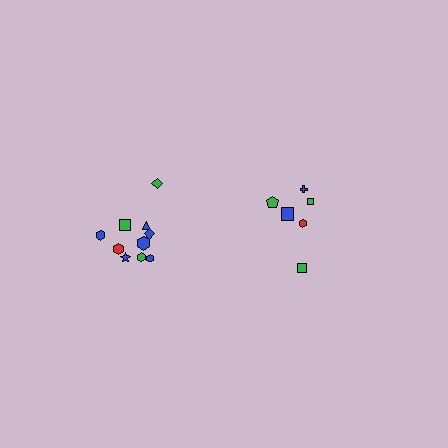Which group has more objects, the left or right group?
The left group.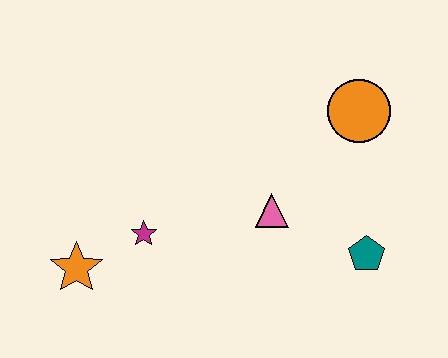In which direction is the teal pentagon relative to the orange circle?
The teal pentagon is below the orange circle.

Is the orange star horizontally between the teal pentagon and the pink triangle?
No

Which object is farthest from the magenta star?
The orange circle is farthest from the magenta star.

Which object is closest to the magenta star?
The orange star is closest to the magenta star.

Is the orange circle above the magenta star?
Yes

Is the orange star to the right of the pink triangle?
No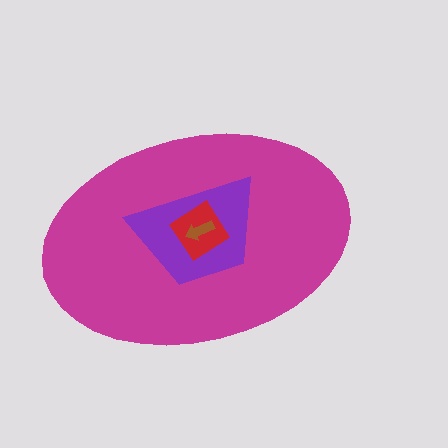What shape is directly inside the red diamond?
The brown arrow.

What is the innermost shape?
The brown arrow.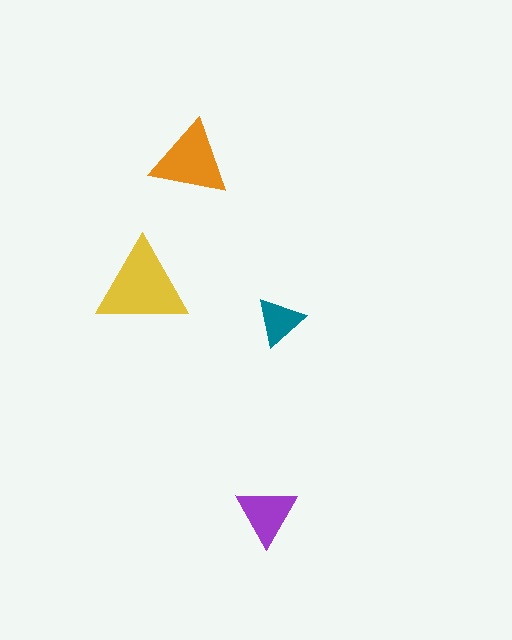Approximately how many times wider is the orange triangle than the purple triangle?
About 1.5 times wider.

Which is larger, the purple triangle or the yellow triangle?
The yellow one.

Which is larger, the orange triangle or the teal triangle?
The orange one.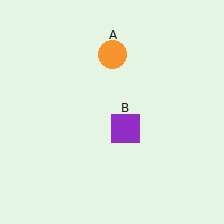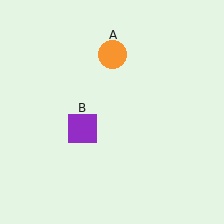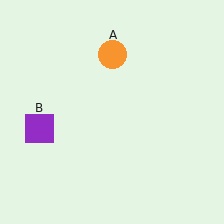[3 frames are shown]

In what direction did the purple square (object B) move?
The purple square (object B) moved left.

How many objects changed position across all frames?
1 object changed position: purple square (object B).